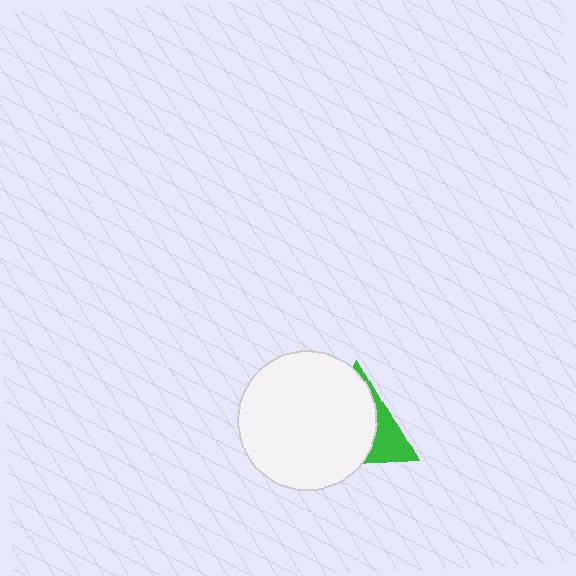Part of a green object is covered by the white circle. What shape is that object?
It is a triangle.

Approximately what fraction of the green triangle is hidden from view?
Roughly 69% of the green triangle is hidden behind the white circle.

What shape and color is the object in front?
The object in front is a white circle.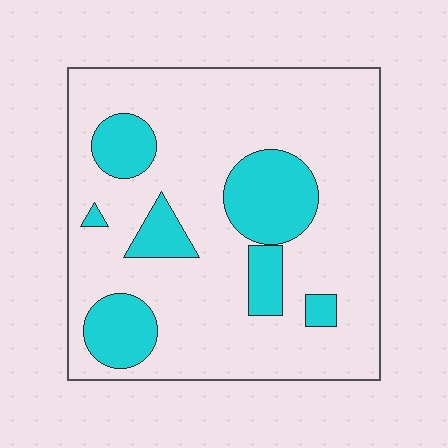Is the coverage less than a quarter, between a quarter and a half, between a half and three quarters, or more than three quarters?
Less than a quarter.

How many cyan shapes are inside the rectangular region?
7.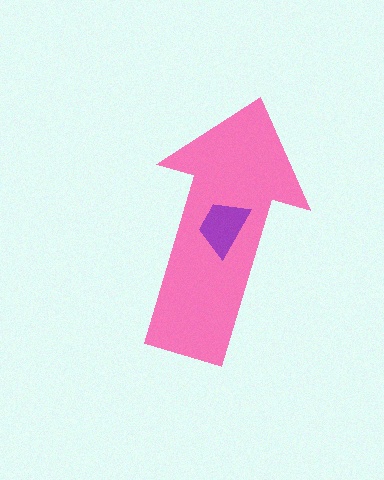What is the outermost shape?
The pink arrow.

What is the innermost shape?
The purple trapezoid.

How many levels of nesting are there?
2.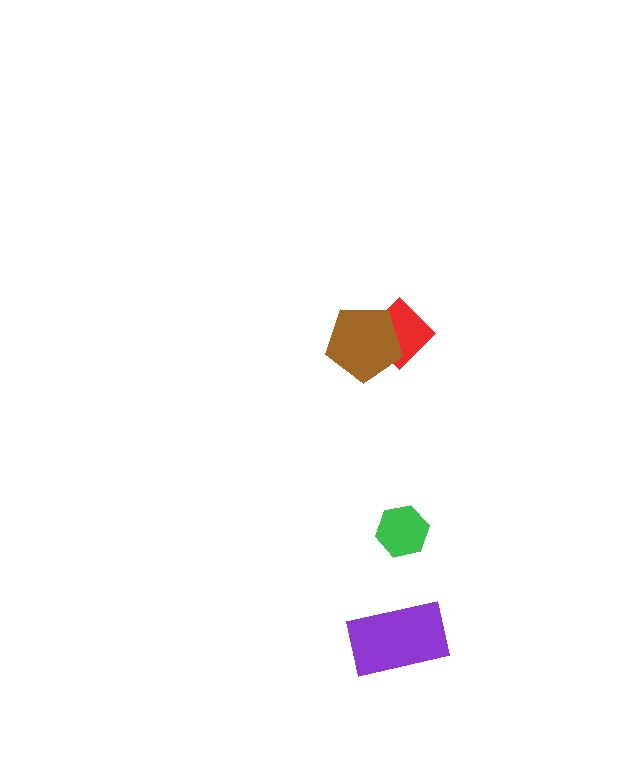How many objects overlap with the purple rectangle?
0 objects overlap with the purple rectangle.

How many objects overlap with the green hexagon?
0 objects overlap with the green hexagon.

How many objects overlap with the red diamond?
1 object overlaps with the red diamond.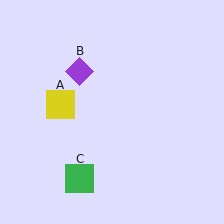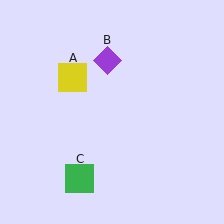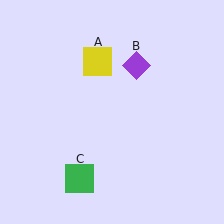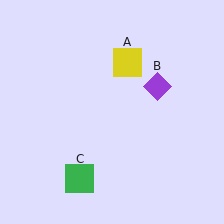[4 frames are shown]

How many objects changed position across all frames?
2 objects changed position: yellow square (object A), purple diamond (object B).